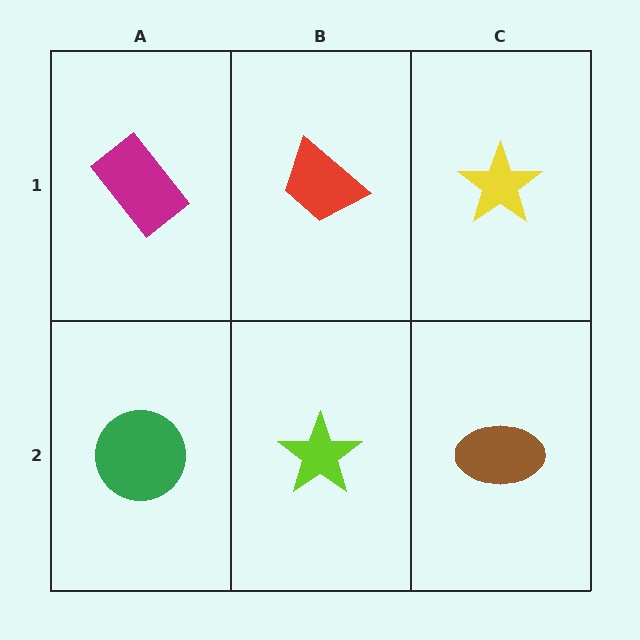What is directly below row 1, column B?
A lime star.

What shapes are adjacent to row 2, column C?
A yellow star (row 1, column C), a lime star (row 2, column B).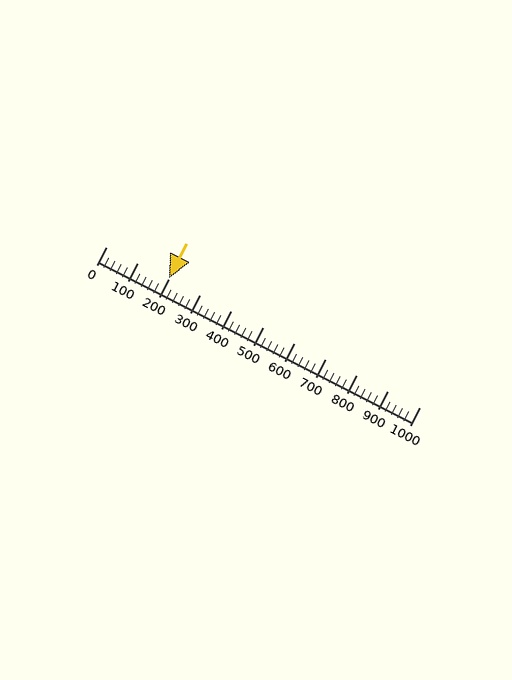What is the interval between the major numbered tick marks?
The major tick marks are spaced 100 units apart.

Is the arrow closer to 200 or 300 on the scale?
The arrow is closer to 200.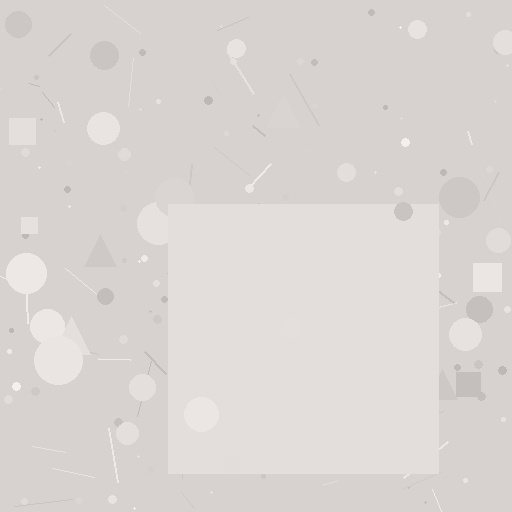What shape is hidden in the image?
A square is hidden in the image.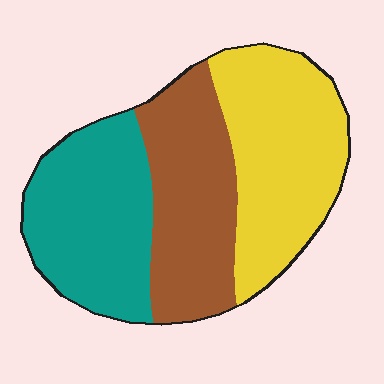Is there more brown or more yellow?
Yellow.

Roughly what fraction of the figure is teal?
Teal takes up between a sixth and a third of the figure.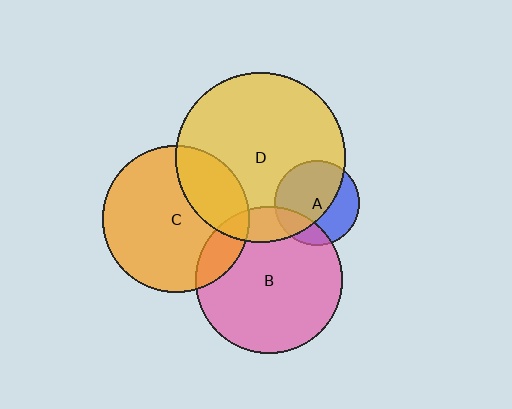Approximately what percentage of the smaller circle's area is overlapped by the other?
Approximately 15%.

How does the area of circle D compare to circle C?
Approximately 1.3 times.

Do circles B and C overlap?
Yes.